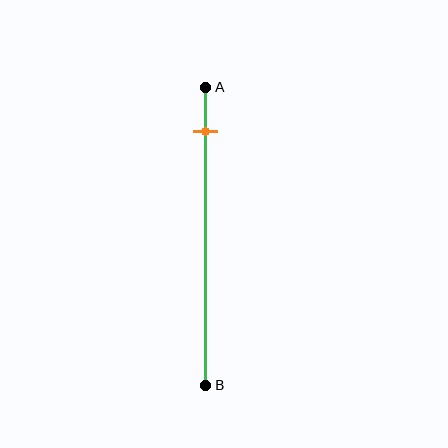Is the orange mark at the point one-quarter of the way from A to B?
No, the mark is at about 15% from A, not at the 25% one-quarter point.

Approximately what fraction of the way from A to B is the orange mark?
The orange mark is approximately 15% of the way from A to B.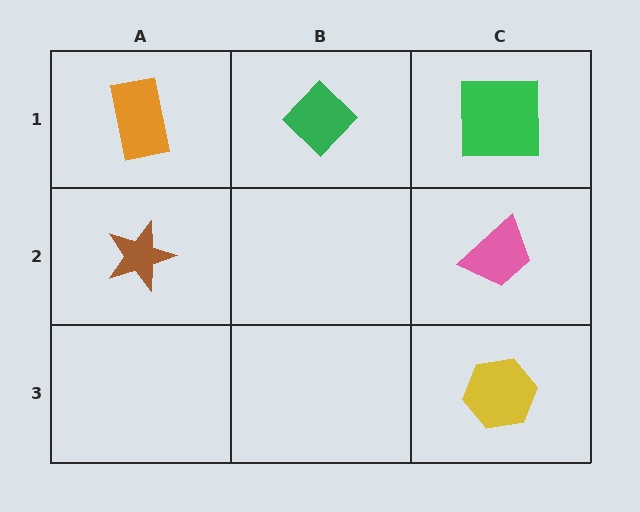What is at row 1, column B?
A green diamond.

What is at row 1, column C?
A green square.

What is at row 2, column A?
A brown star.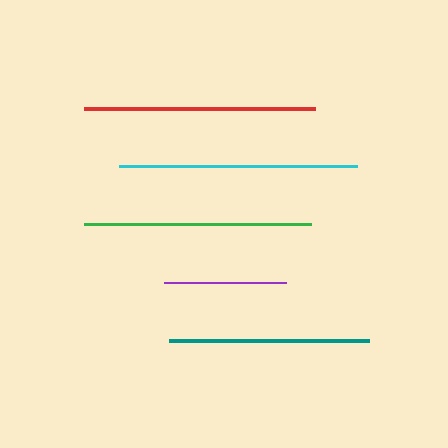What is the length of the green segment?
The green segment is approximately 227 pixels long.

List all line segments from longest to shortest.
From longest to shortest: cyan, red, green, teal, purple.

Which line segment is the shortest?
The purple line is the shortest at approximately 122 pixels.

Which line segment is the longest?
The cyan line is the longest at approximately 238 pixels.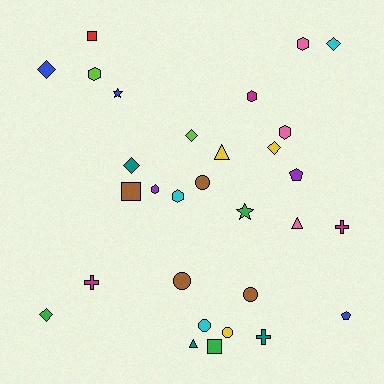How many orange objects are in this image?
There are no orange objects.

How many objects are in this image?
There are 30 objects.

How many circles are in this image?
There are 5 circles.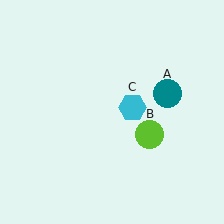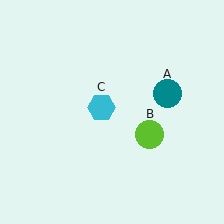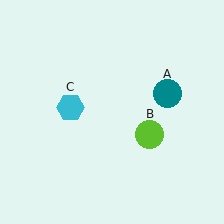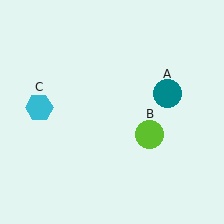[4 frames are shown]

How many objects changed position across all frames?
1 object changed position: cyan hexagon (object C).